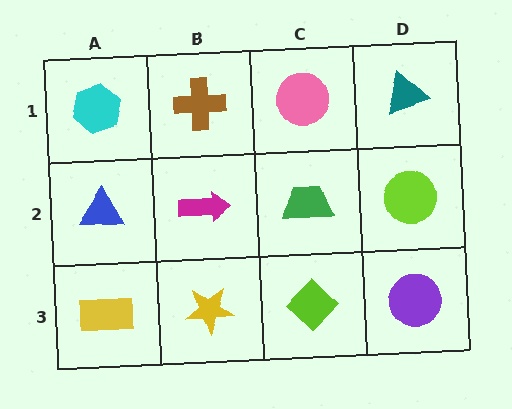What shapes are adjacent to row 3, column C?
A green trapezoid (row 2, column C), a yellow star (row 3, column B), a purple circle (row 3, column D).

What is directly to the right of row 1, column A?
A brown cross.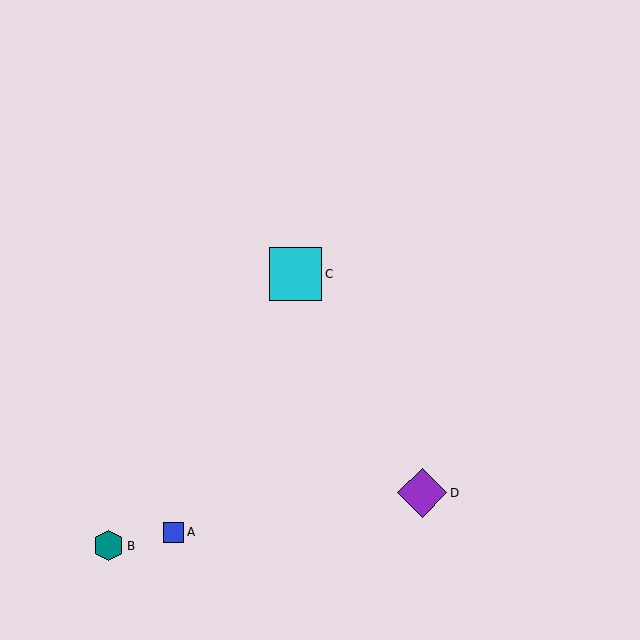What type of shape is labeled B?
Shape B is a teal hexagon.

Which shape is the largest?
The cyan square (labeled C) is the largest.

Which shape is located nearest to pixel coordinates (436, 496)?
The purple diamond (labeled D) at (422, 493) is nearest to that location.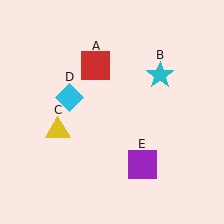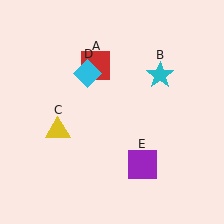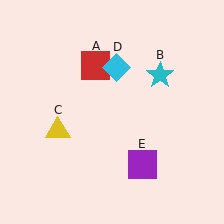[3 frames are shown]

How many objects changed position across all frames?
1 object changed position: cyan diamond (object D).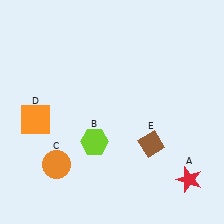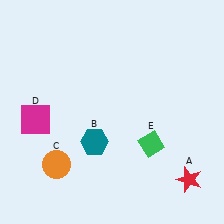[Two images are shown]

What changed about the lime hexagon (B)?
In Image 1, B is lime. In Image 2, it changed to teal.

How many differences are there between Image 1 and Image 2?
There are 3 differences between the two images.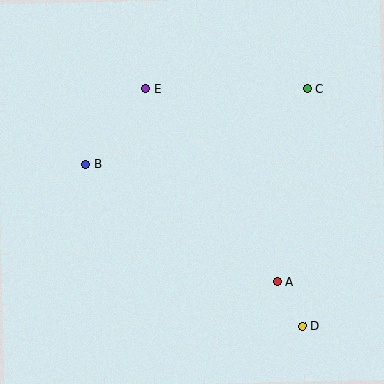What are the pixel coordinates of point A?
Point A is at (277, 282).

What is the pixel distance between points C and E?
The distance between C and E is 162 pixels.